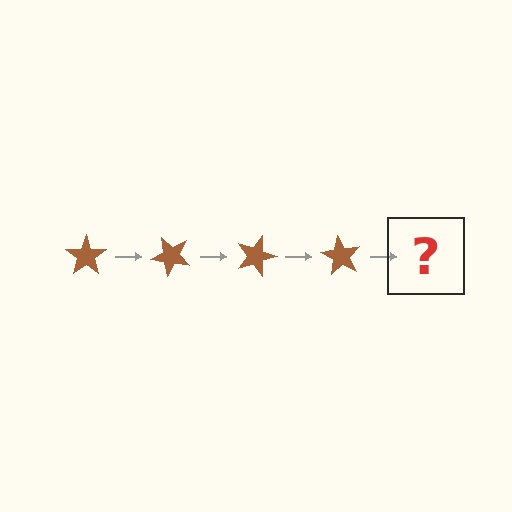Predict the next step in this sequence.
The next step is a brown star rotated 180 degrees.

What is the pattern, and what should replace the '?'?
The pattern is that the star rotates 45 degrees each step. The '?' should be a brown star rotated 180 degrees.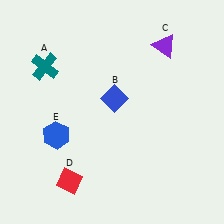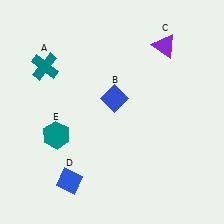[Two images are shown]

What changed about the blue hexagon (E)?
In Image 1, E is blue. In Image 2, it changed to teal.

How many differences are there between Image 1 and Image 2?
There are 2 differences between the two images.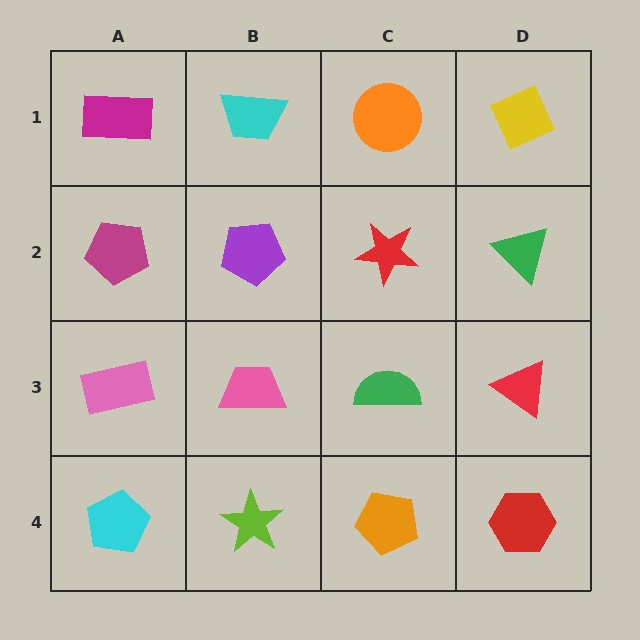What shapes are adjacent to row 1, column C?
A red star (row 2, column C), a cyan trapezoid (row 1, column B), a yellow diamond (row 1, column D).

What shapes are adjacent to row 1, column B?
A purple pentagon (row 2, column B), a magenta rectangle (row 1, column A), an orange circle (row 1, column C).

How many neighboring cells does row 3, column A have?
3.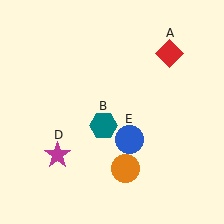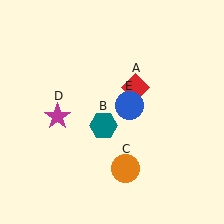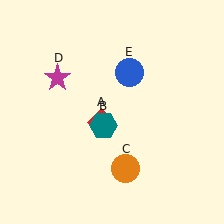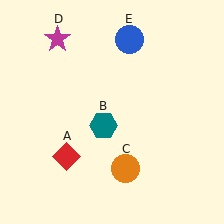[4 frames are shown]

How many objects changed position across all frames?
3 objects changed position: red diamond (object A), magenta star (object D), blue circle (object E).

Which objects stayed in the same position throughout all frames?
Teal hexagon (object B) and orange circle (object C) remained stationary.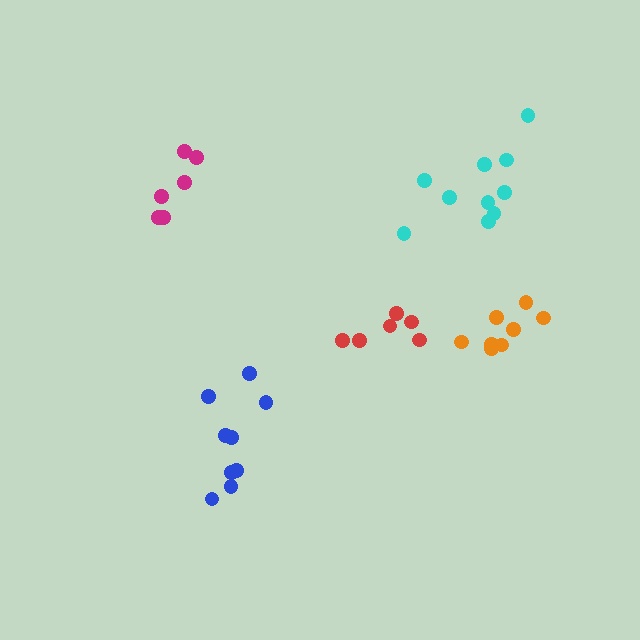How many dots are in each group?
Group 1: 10 dots, Group 2: 6 dots, Group 3: 9 dots, Group 4: 8 dots, Group 5: 6 dots (39 total).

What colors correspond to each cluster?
The clusters are colored: cyan, magenta, blue, orange, red.